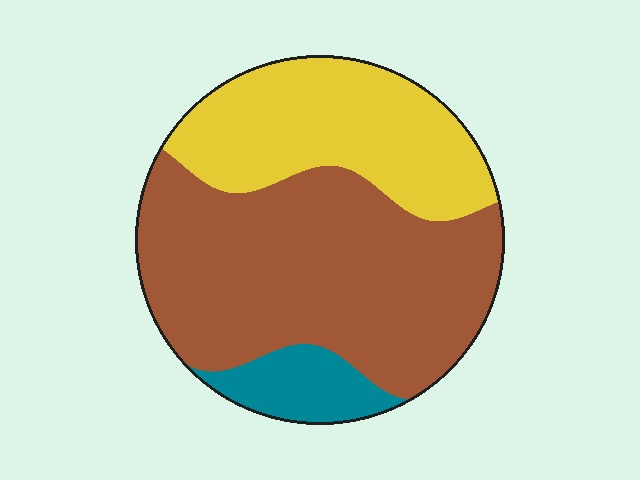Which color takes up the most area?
Brown, at roughly 60%.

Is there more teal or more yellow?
Yellow.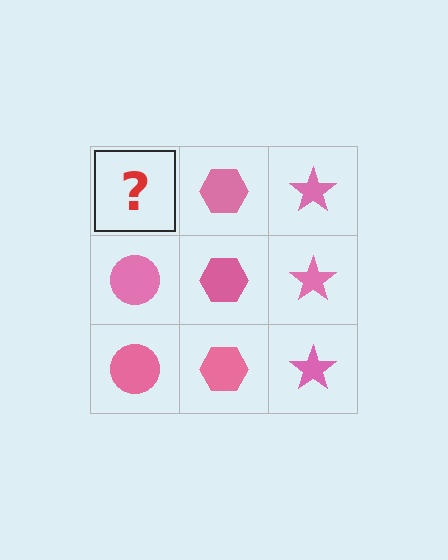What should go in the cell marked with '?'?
The missing cell should contain a pink circle.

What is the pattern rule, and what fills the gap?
The rule is that each column has a consistent shape. The gap should be filled with a pink circle.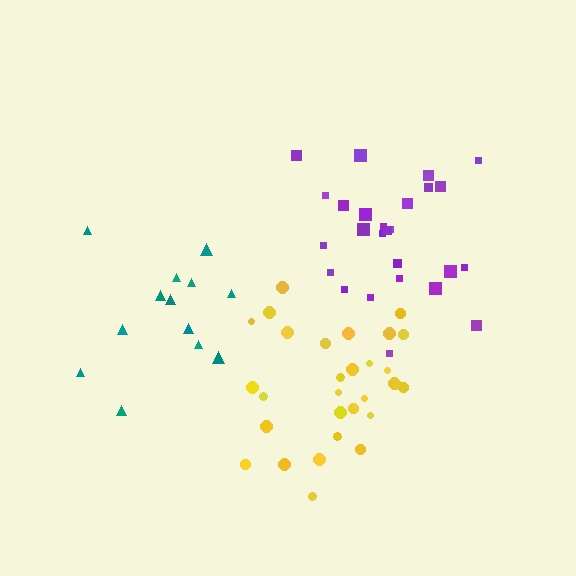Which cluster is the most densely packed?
Yellow.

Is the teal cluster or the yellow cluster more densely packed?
Yellow.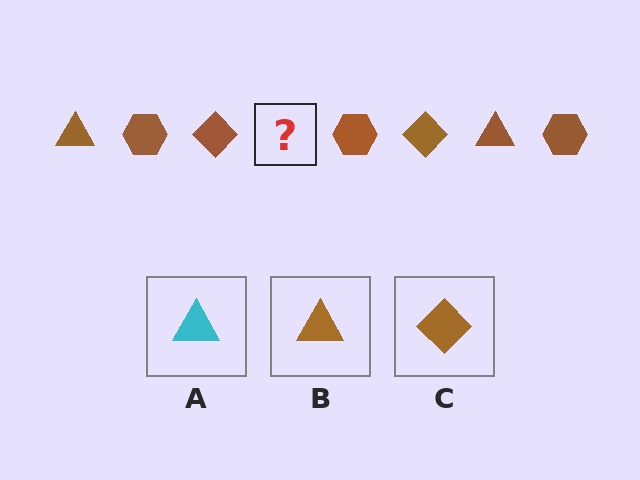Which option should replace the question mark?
Option B.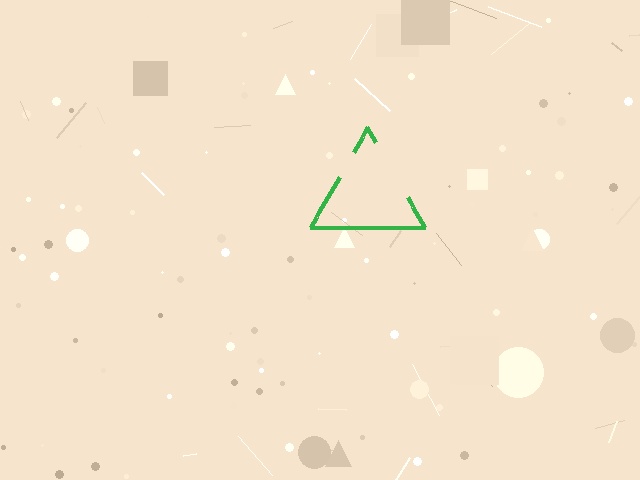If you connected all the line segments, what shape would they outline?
They would outline a triangle.